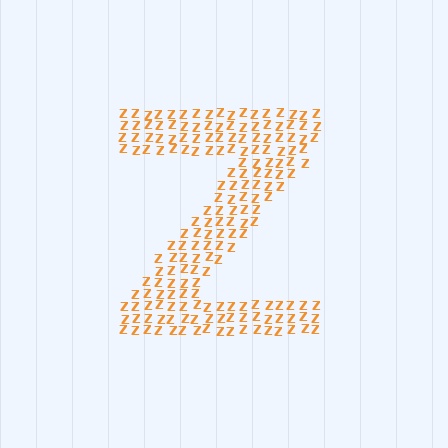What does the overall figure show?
The overall figure shows the letter Z.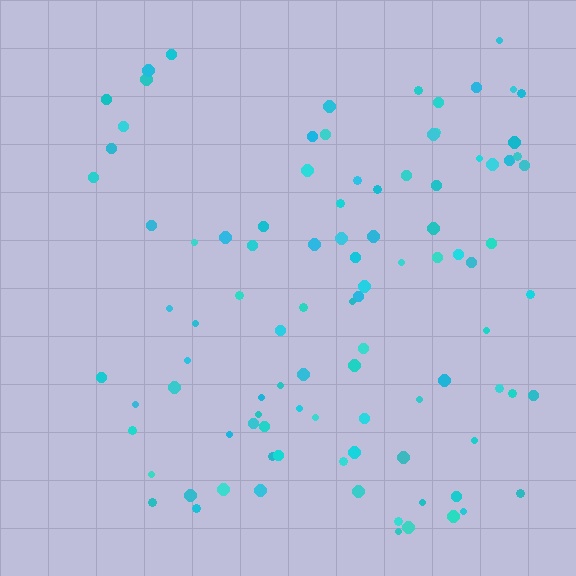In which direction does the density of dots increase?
From left to right, with the right side densest.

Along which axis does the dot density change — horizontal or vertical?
Horizontal.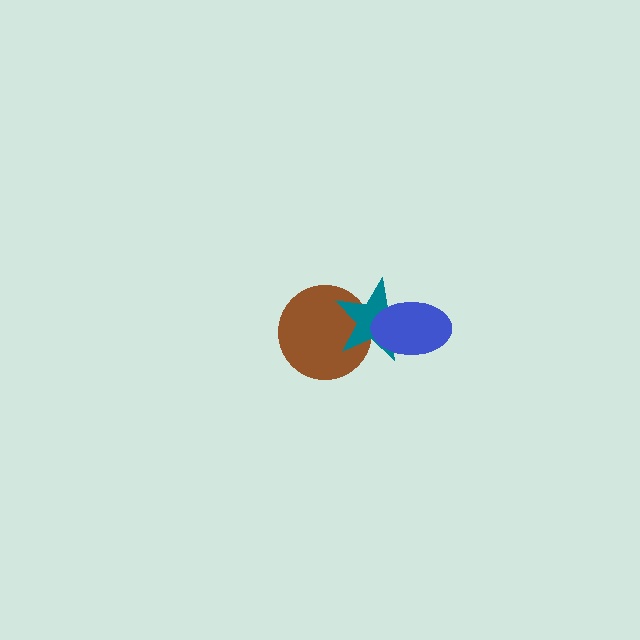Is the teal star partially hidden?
Yes, it is partially covered by another shape.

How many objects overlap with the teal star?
2 objects overlap with the teal star.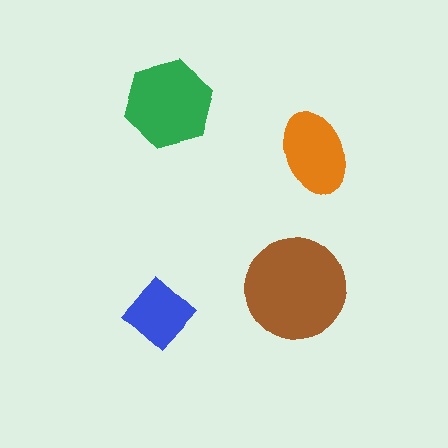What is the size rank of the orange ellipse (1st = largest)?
3rd.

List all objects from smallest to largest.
The blue diamond, the orange ellipse, the green hexagon, the brown circle.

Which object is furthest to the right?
The orange ellipse is rightmost.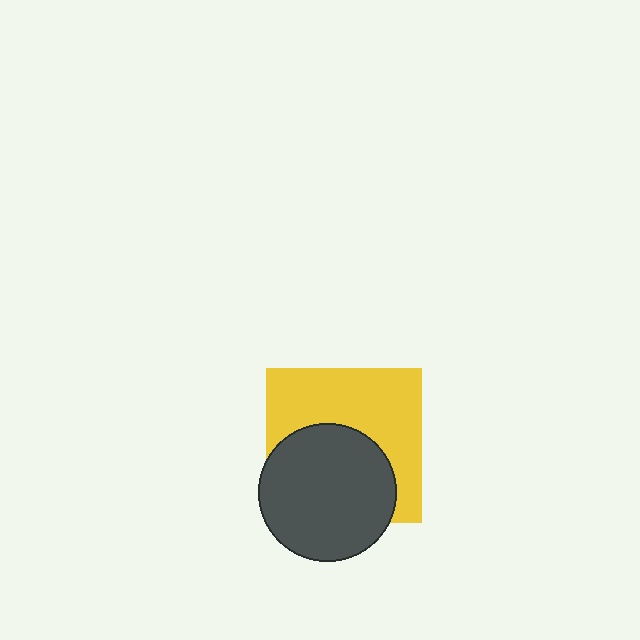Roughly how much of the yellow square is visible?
About half of it is visible (roughly 53%).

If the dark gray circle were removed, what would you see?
You would see the complete yellow square.